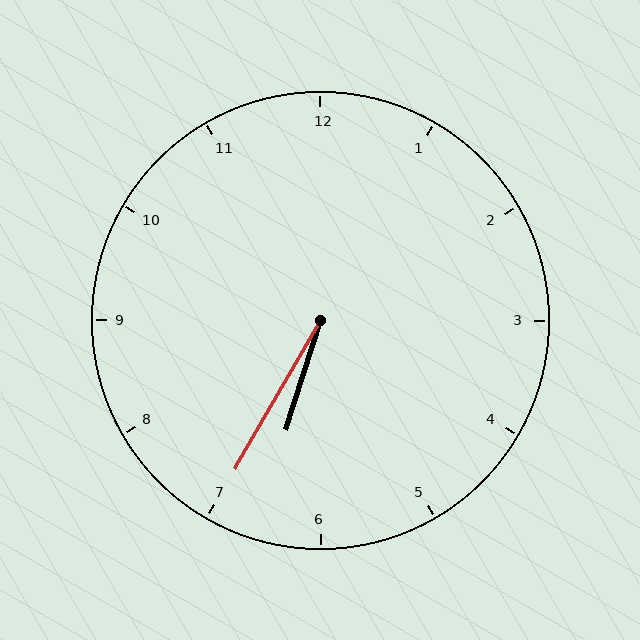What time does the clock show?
6:35.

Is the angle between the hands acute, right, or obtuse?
It is acute.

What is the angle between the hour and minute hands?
Approximately 12 degrees.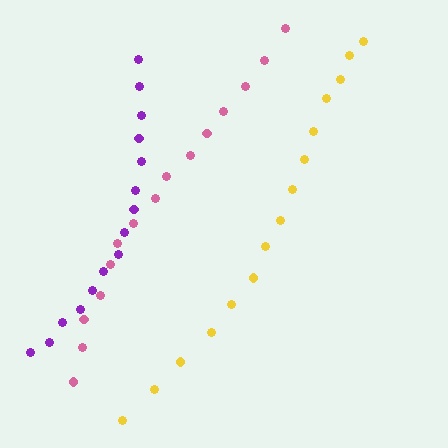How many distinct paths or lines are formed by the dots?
There are 3 distinct paths.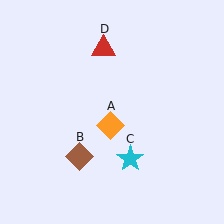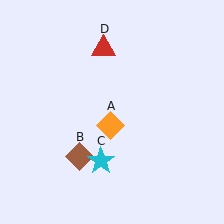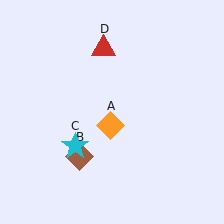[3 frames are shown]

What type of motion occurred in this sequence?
The cyan star (object C) rotated clockwise around the center of the scene.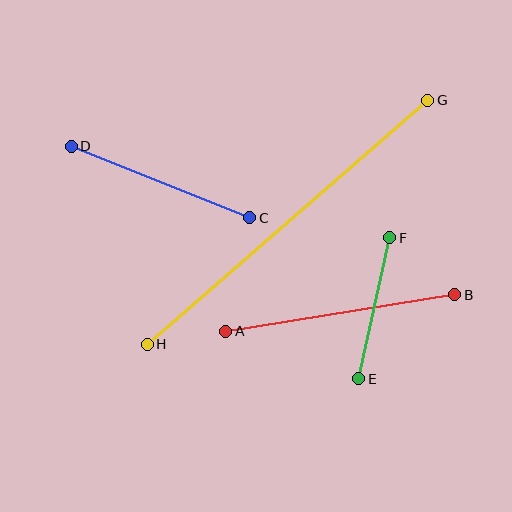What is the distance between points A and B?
The distance is approximately 232 pixels.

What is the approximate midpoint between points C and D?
The midpoint is at approximately (161, 182) pixels.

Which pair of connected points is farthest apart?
Points G and H are farthest apart.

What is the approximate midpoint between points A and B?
The midpoint is at approximately (340, 313) pixels.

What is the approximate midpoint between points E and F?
The midpoint is at approximately (374, 308) pixels.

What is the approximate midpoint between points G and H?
The midpoint is at approximately (287, 222) pixels.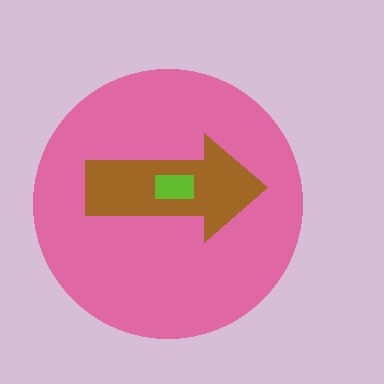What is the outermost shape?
The pink circle.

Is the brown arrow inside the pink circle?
Yes.